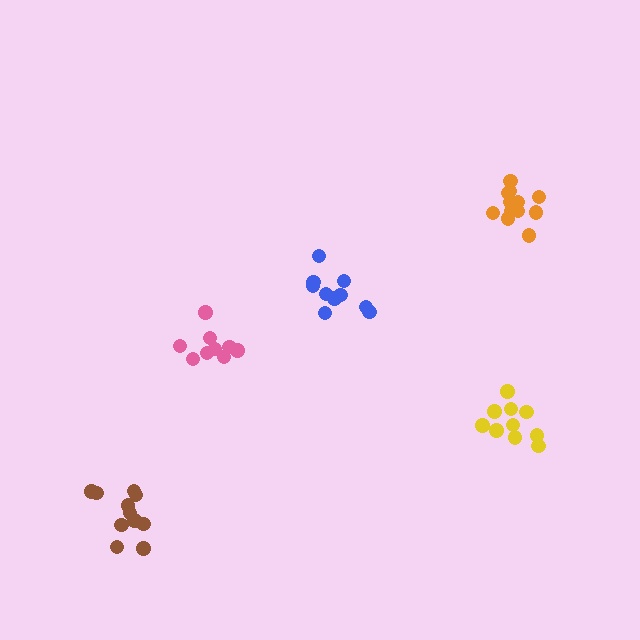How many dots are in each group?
Group 1: 10 dots, Group 2: 12 dots, Group 3: 10 dots, Group 4: 11 dots, Group 5: 9 dots (52 total).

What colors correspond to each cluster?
The clusters are colored: blue, orange, yellow, brown, pink.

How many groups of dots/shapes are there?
There are 5 groups.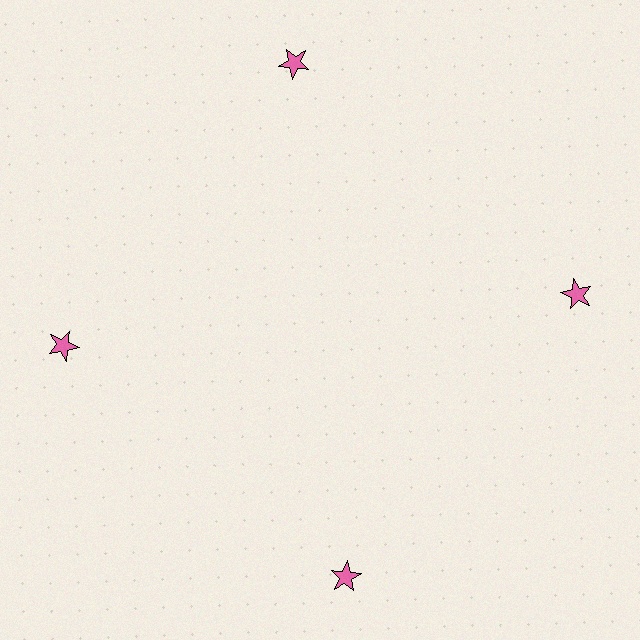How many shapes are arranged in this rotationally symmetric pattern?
There are 4 shapes, arranged in 4 groups of 1.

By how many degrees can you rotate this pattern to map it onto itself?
The pattern maps onto itself every 90 degrees of rotation.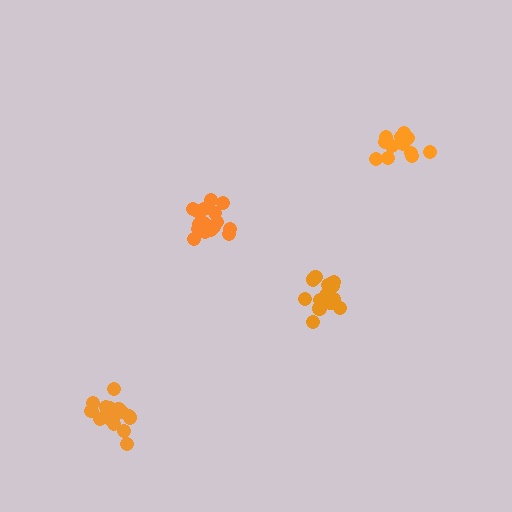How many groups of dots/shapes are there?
There are 4 groups.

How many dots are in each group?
Group 1: 14 dots, Group 2: 16 dots, Group 3: 18 dots, Group 4: 18 dots (66 total).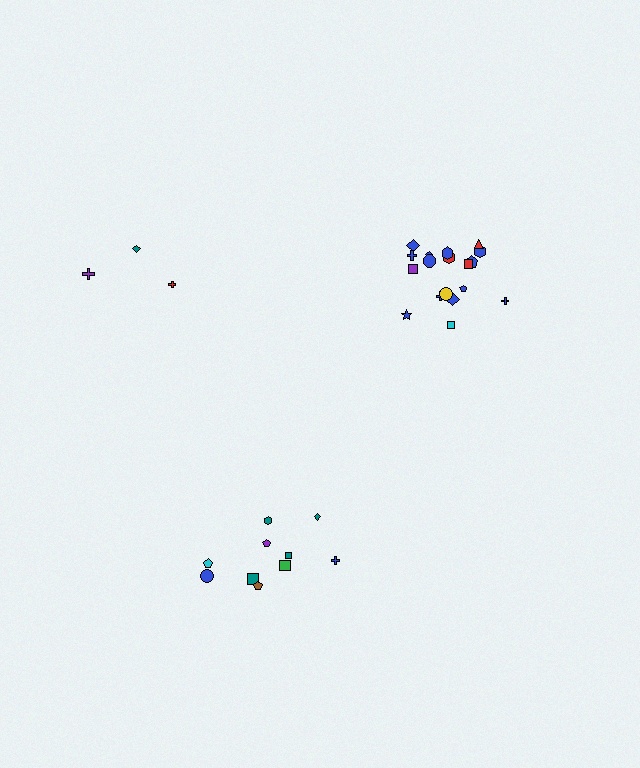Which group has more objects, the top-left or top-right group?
The top-right group.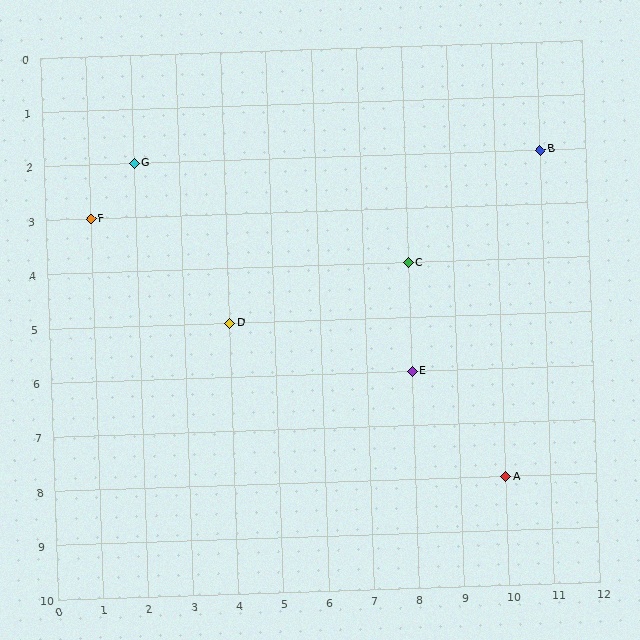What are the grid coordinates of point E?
Point E is at grid coordinates (8, 6).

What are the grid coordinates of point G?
Point G is at grid coordinates (2, 2).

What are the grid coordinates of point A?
Point A is at grid coordinates (10, 8).